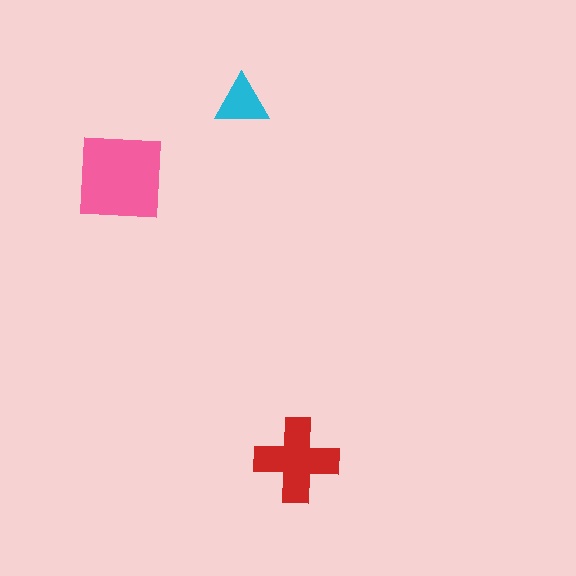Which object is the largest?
The pink square.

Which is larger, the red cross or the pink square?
The pink square.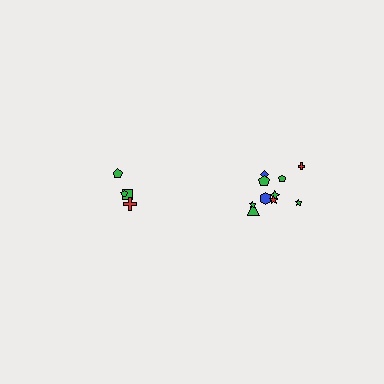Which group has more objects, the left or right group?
The right group.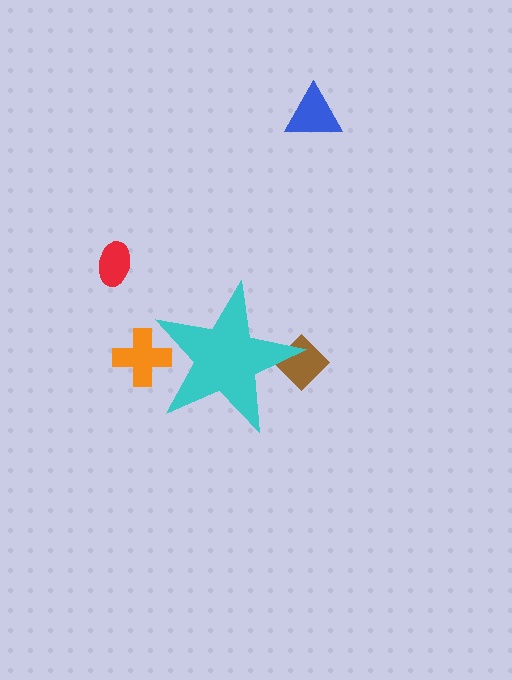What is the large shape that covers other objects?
A cyan star.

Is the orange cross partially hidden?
Yes, the orange cross is partially hidden behind the cyan star.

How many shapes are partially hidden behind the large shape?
2 shapes are partially hidden.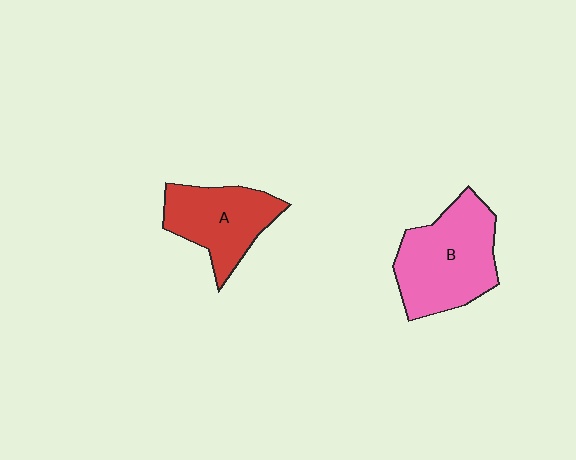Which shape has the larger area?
Shape B (pink).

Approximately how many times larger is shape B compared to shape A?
Approximately 1.3 times.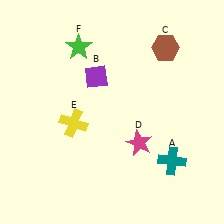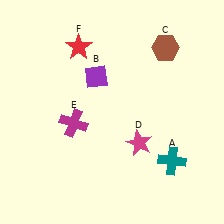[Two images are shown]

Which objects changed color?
E changed from yellow to magenta. F changed from green to red.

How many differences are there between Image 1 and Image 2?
There are 2 differences between the two images.